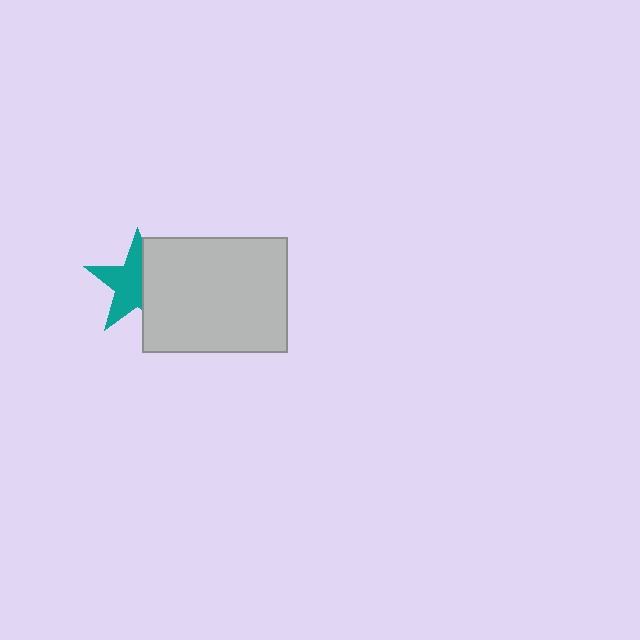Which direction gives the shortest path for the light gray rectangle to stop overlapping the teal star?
Moving right gives the shortest separation.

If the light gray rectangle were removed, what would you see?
You would see the complete teal star.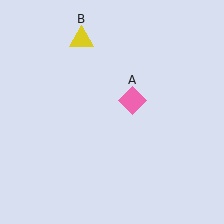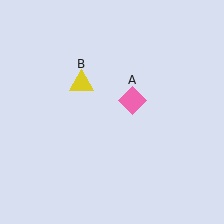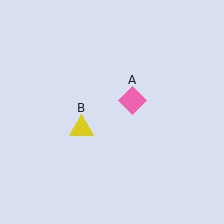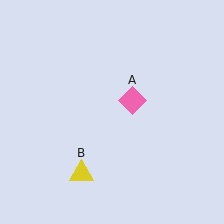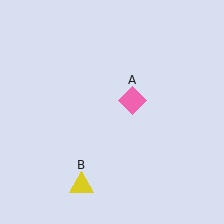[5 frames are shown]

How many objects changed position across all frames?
1 object changed position: yellow triangle (object B).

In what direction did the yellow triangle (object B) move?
The yellow triangle (object B) moved down.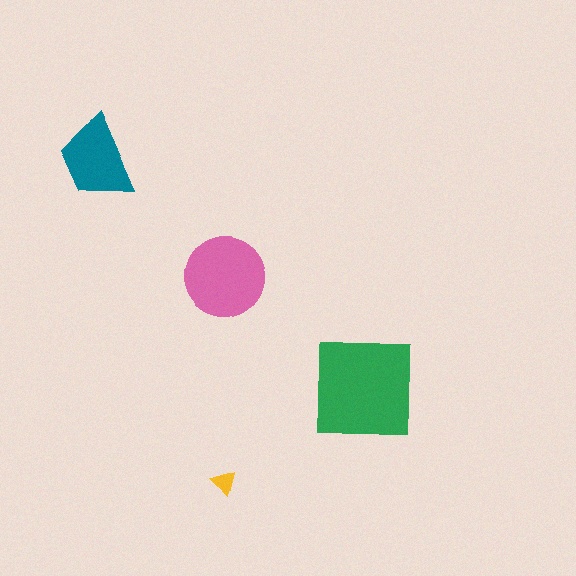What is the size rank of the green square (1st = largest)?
1st.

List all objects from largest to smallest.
The green square, the pink circle, the teal trapezoid, the yellow triangle.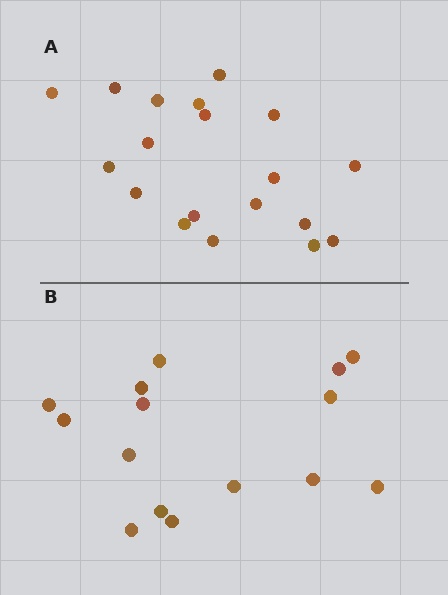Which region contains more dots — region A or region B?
Region A (the top region) has more dots.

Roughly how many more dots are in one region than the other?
Region A has about 4 more dots than region B.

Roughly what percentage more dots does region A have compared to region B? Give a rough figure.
About 25% more.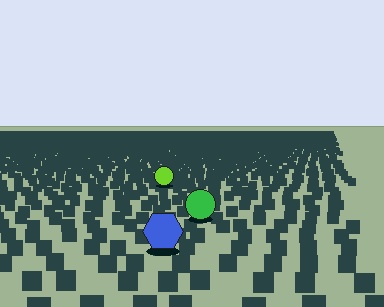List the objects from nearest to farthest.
From nearest to farthest: the blue hexagon, the green circle, the lime circle.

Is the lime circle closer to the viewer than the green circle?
No. The green circle is closer — you can tell from the texture gradient: the ground texture is coarser near it.